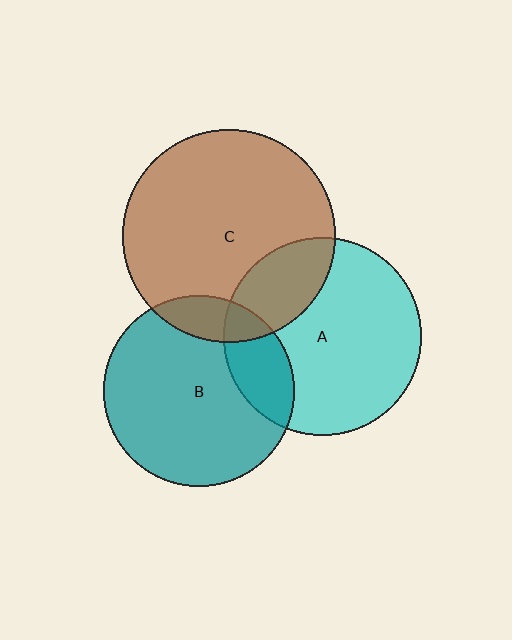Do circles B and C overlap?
Yes.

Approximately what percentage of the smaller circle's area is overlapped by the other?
Approximately 15%.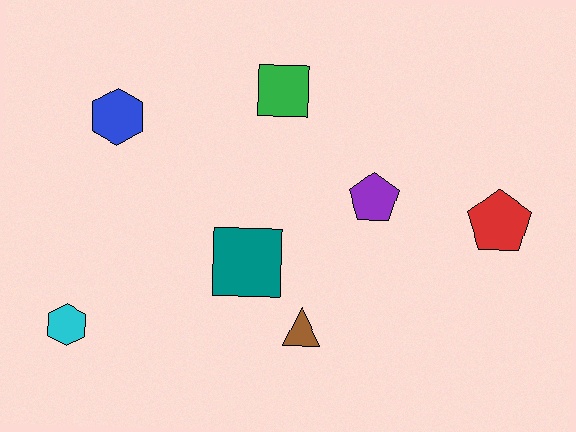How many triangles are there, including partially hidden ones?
There is 1 triangle.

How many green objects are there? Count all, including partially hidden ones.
There is 1 green object.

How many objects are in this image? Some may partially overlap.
There are 7 objects.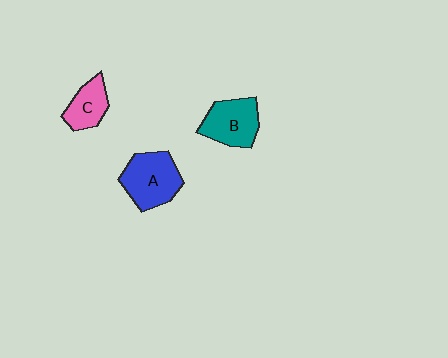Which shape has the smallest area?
Shape C (pink).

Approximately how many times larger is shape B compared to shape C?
Approximately 1.4 times.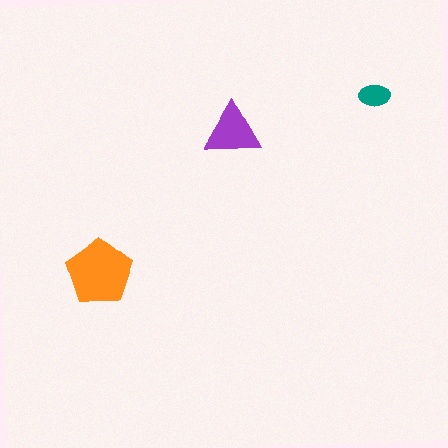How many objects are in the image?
There are 3 objects in the image.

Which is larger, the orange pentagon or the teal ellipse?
The orange pentagon.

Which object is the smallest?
The teal ellipse.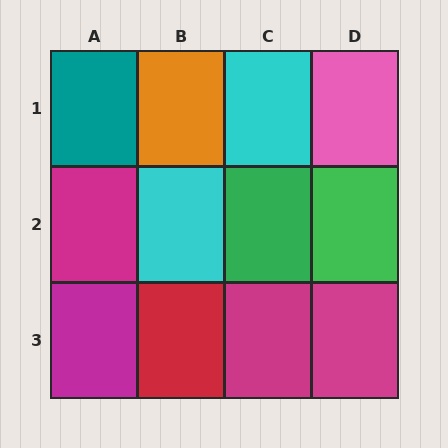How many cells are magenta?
4 cells are magenta.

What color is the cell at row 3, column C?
Magenta.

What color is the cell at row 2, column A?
Magenta.